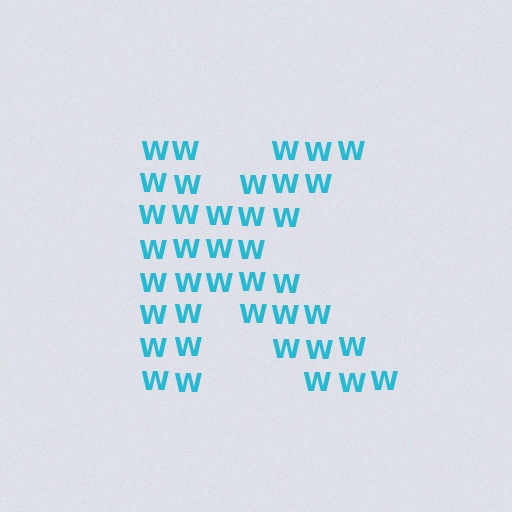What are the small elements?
The small elements are letter W's.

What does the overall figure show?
The overall figure shows the letter K.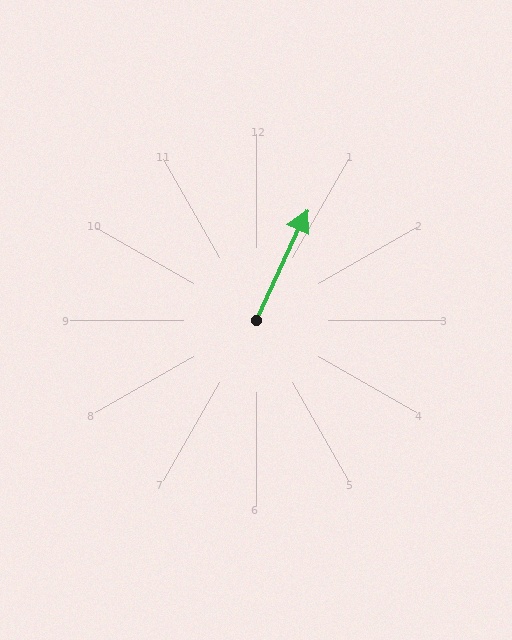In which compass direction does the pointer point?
Northeast.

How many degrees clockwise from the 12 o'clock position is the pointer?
Approximately 25 degrees.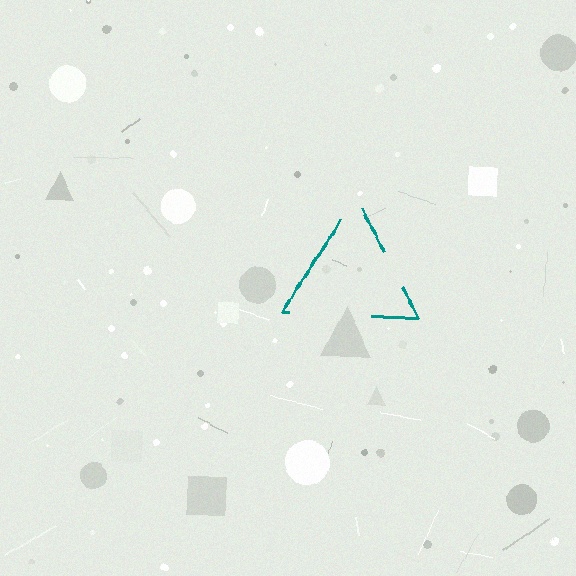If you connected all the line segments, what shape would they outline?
They would outline a triangle.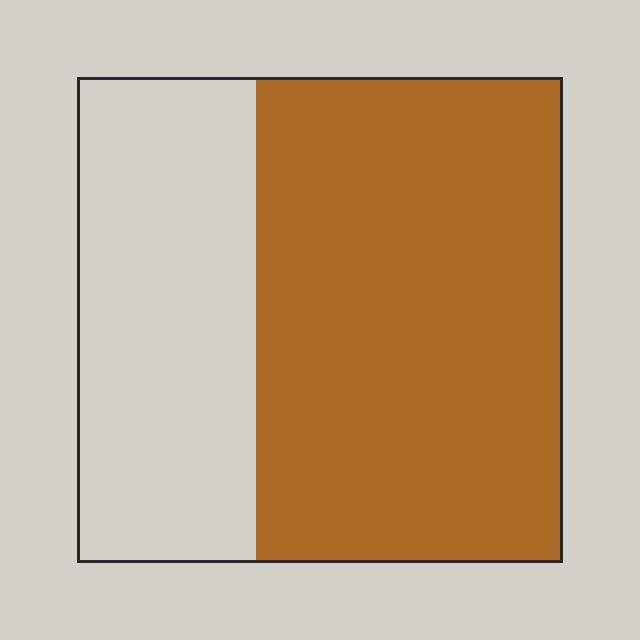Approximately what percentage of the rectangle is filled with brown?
Approximately 65%.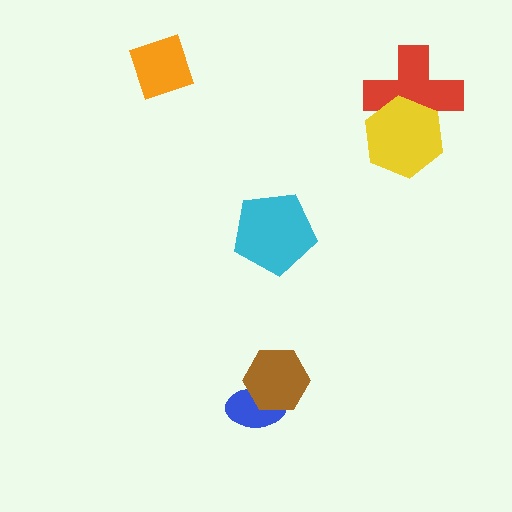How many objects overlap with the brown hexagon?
1 object overlaps with the brown hexagon.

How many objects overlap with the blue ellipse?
1 object overlaps with the blue ellipse.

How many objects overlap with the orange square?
0 objects overlap with the orange square.